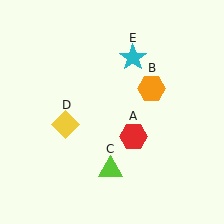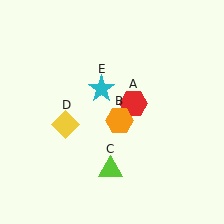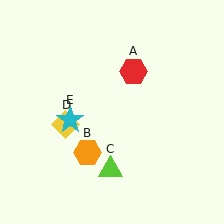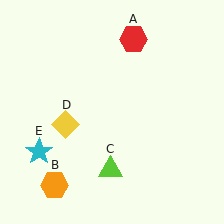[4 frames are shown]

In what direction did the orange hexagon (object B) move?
The orange hexagon (object B) moved down and to the left.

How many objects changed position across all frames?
3 objects changed position: red hexagon (object A), orange hexagon (object B), cyan star (object E).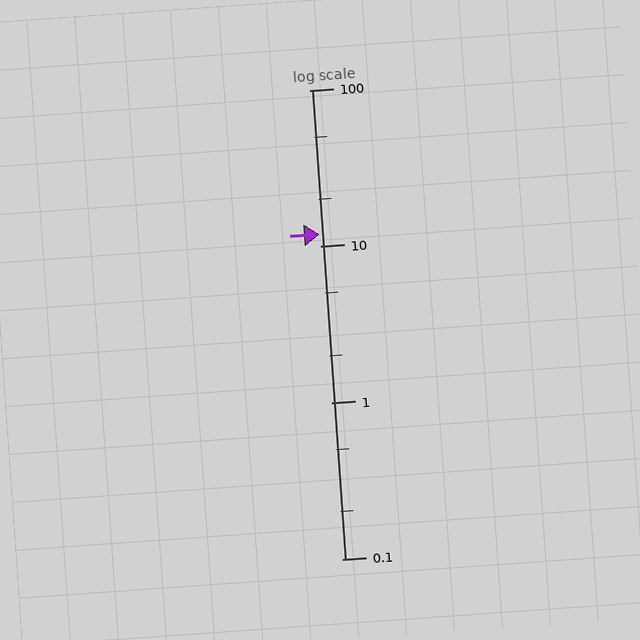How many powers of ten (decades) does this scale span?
The scale spans 3 decades, from 0.1 to 100.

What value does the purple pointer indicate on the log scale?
The pointer indicates approximately 12.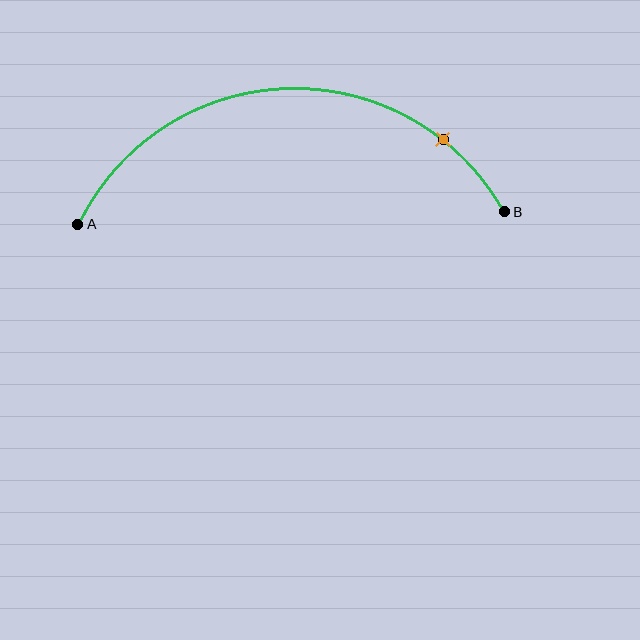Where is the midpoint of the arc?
The arc midpoint is the point on the curve farthest from the straight line joining A and B. It sits above that line.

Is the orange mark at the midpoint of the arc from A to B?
No. The orange mark lies on the arc but is closer to endpoint B. The arc midpoint would be at the point on the curve equidistant along the arc from both A and B.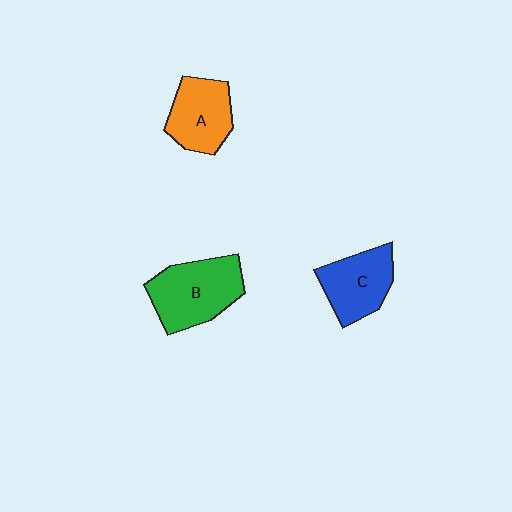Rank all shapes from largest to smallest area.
From largest to smallest: B (green), C (blue), A (orange).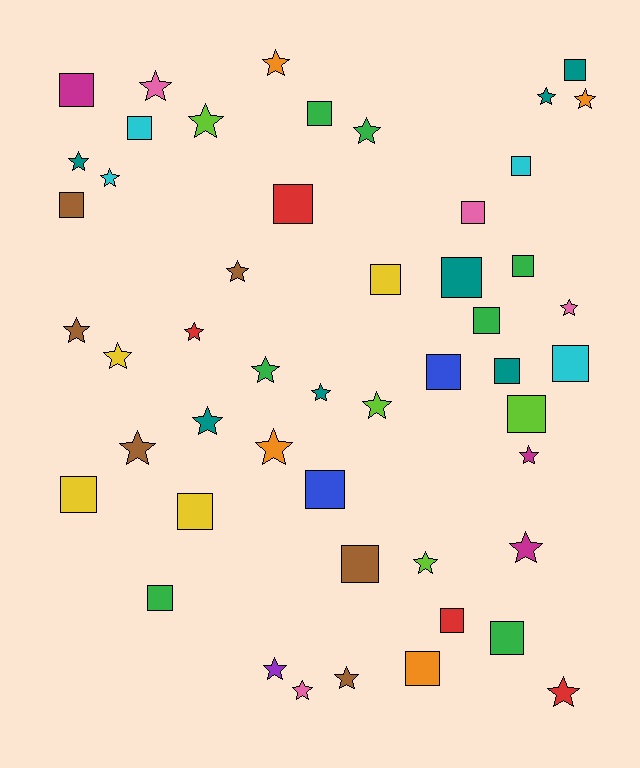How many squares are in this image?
There are 24 squares.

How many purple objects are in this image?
There is 1 purple object.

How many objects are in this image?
There are 50 objects.